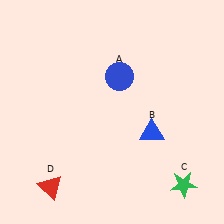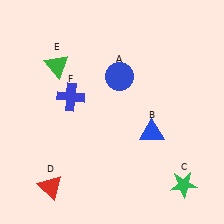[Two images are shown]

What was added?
A green triangle (E), a blue cross (F) were added in Image 2.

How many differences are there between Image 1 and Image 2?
There are 2 differences between the two images.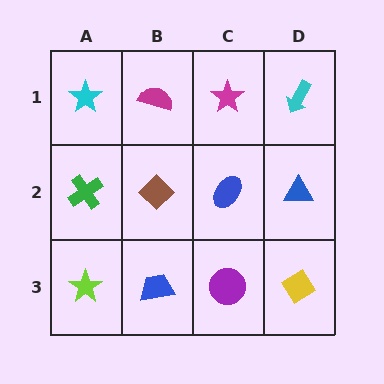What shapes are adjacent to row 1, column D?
A blue triangle (row 2, column D), a magenta star (row 1, column C).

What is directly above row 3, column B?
A brown diamond.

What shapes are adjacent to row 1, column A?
A green cross (row 2, column A), a magenta semicircle (row 1, column B).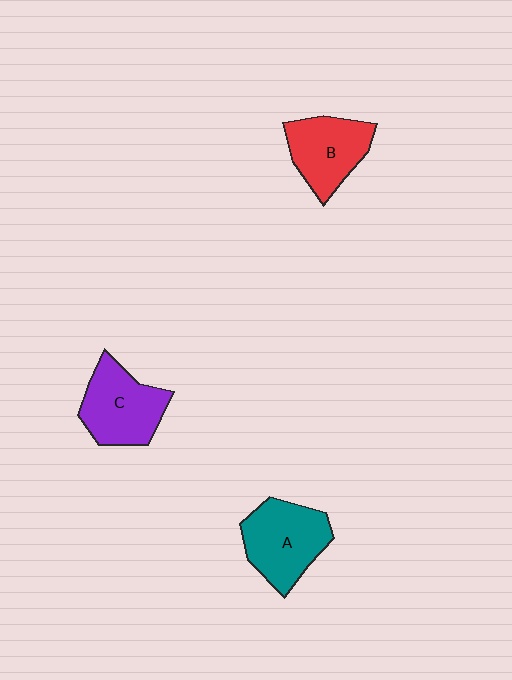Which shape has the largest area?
Shape A (teal).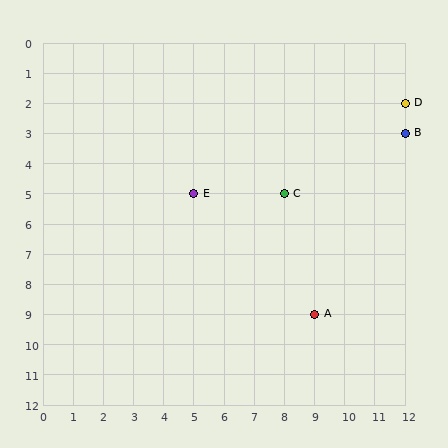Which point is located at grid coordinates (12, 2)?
Point D is at (12, 2).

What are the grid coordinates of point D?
Point D is at grid coordinates (12, 2).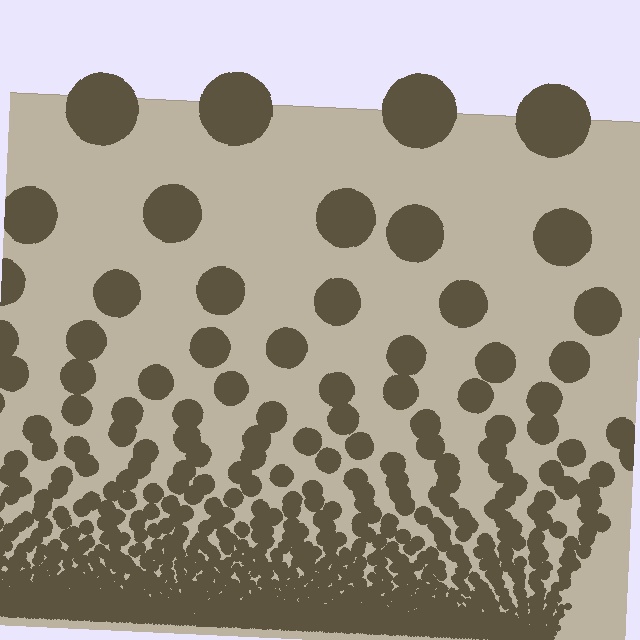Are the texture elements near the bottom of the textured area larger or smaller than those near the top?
Smaller. The gradient is inverted — elements near the bottom are smaller and denser.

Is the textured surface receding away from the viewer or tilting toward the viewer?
The surface appears to tilt toward the viewer. Texture elements get larger and sparser toward the top.